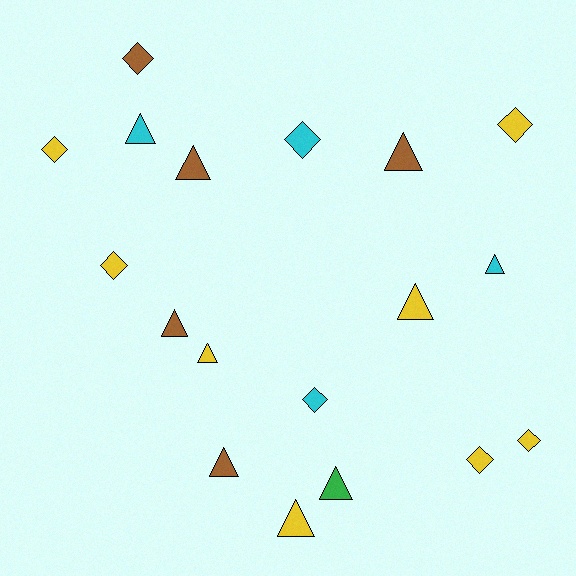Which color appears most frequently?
Yellow, with 8 objects.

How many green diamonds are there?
There are no green diamonds.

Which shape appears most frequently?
Triangle, with 10 objects.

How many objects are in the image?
There are 18 objects.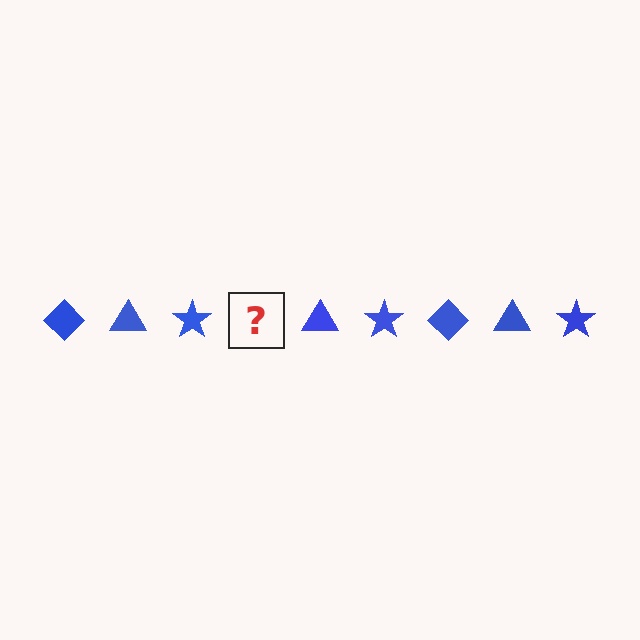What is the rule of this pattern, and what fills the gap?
The rule is that the pattern cycles through diamond, triangle, star shapes in blue. The gap should be filled with a blue diamond.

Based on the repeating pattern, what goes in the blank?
The blank should be a blue diamond.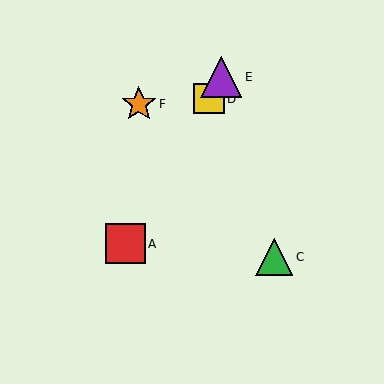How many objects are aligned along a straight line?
4 objects (A, B, D, E) are aligned along a straight line.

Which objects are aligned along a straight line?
Objects A, B, D, E are aligned along a straight line.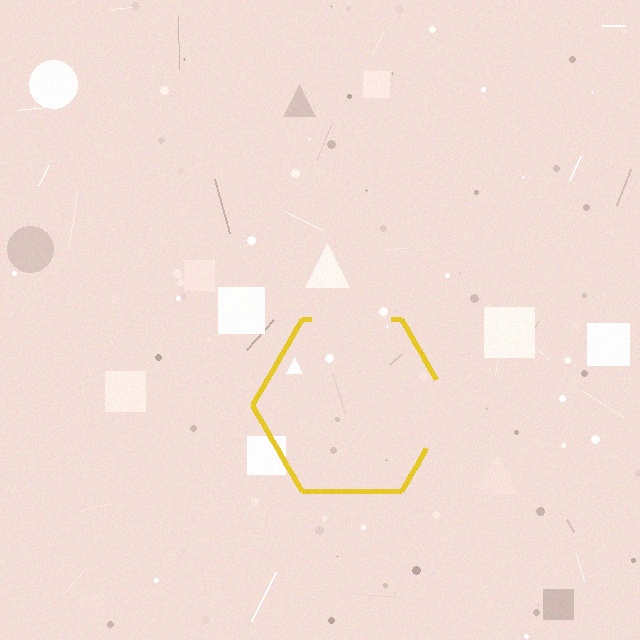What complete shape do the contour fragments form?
The contour fragments form a hexagon.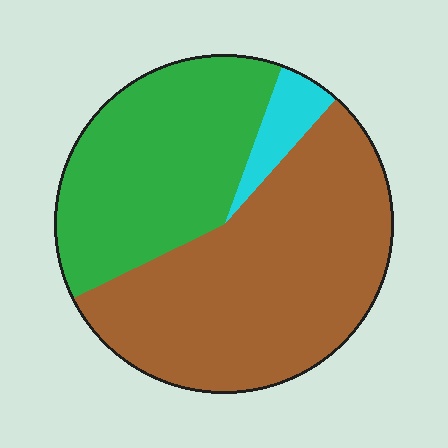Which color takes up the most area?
Brown, at roughly 55%.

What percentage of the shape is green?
Green covers around 40% of the shape.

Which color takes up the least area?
Cyan, at roughly 5%.